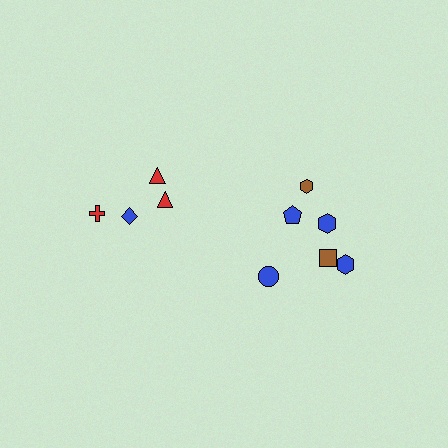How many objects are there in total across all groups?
There are 10 objects.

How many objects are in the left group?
There are 4 objects.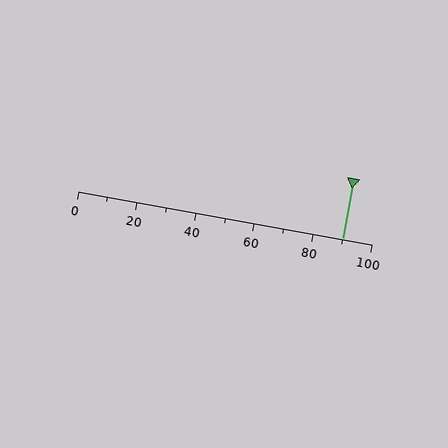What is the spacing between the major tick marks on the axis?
The major ticks are spaced 20 apart.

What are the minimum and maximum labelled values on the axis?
The axis runs from 0 to 100.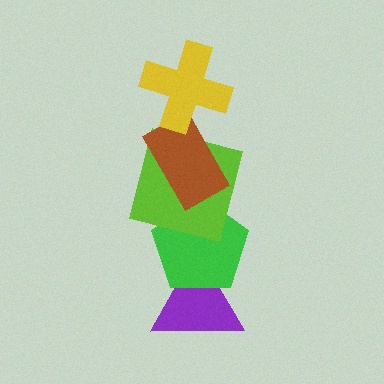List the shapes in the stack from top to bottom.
From top to bottom: the yellow cross, the brown rectangle, the lime square, the green pentagon, the purple triangle.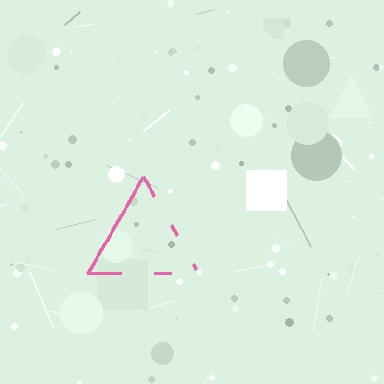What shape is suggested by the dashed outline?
The dashed outline suggests a triangle.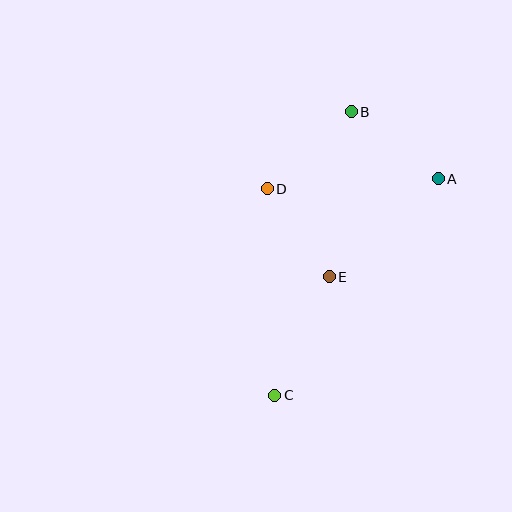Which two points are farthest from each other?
Points B and C are farthest from each other.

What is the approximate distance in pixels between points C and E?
The distance between C and E is approximately 130 pixels.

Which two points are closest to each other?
Points D and E are closest to each other.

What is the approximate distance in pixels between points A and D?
The distance between A and D is approximately 171 pixels.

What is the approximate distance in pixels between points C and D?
The distance between C and D is approximately 206 pixels.